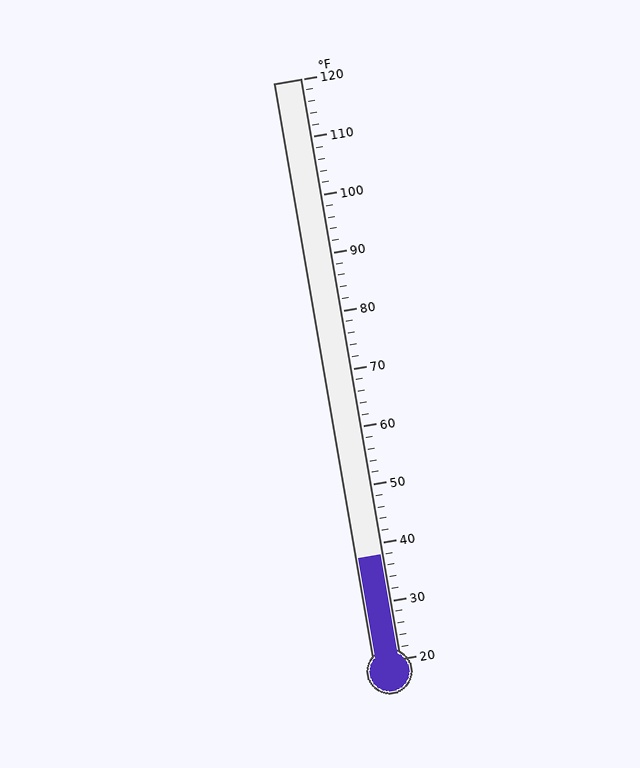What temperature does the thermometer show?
The thermometer shows approximately 38°F.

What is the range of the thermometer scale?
The thermometer scale ranges from 20°F to 120°F.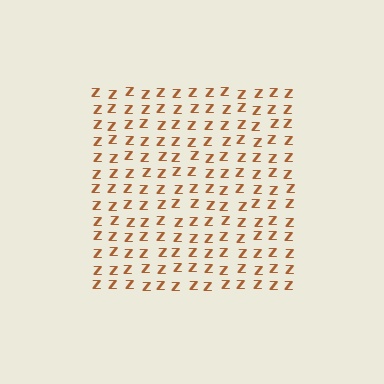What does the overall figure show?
The overall figure shows a square.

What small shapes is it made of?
It is made of small letter Z's.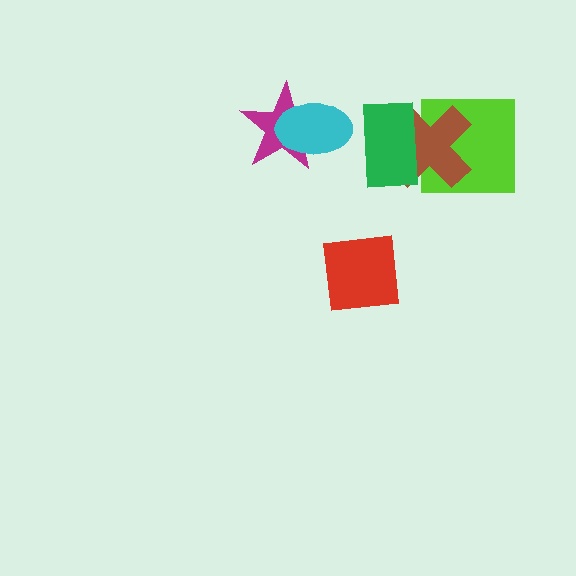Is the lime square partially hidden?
Yes, it is partially covered by another shape.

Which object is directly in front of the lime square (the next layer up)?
The brown cross is directly in front of the lime square.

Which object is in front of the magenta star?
The cyan ellipse is in front of the magenta star.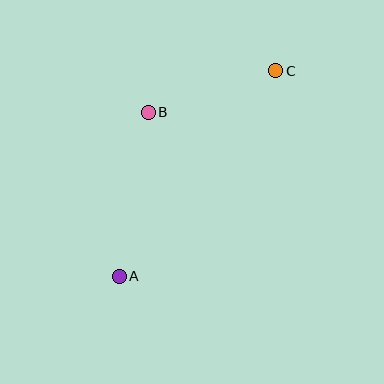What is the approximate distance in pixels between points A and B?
The distance between A and B is approximately 167 pixels.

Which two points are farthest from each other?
Points A and C are farthest from each other.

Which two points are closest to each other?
Points B and C are closest to each other.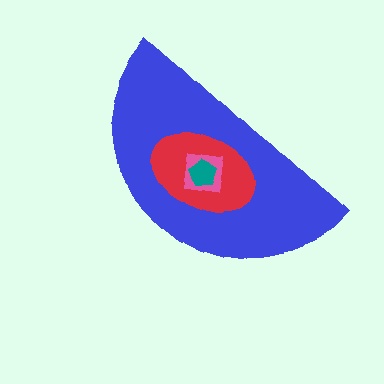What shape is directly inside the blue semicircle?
The red ellipse.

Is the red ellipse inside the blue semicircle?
Yes.